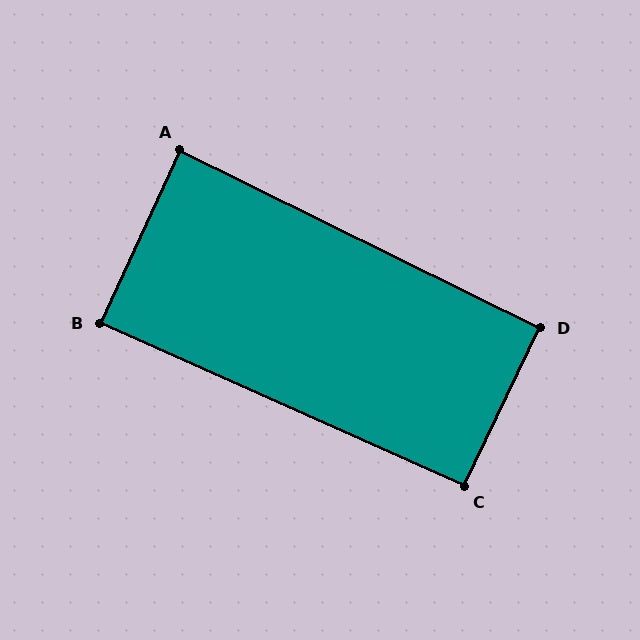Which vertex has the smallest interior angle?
A, at approximately 89 degrees.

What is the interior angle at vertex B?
Approximately 89 degrees (approximately right).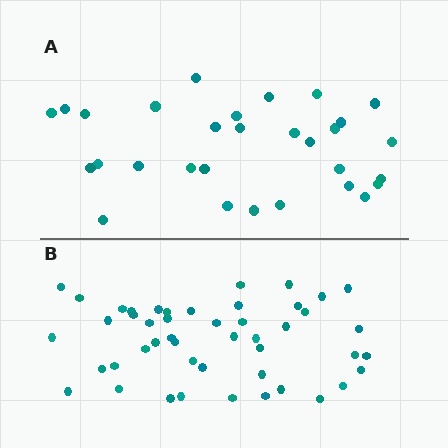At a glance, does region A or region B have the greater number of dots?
Region B (the bottom region) has more dots.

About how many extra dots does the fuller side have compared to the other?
Region B has approximately 15 more dots than region A.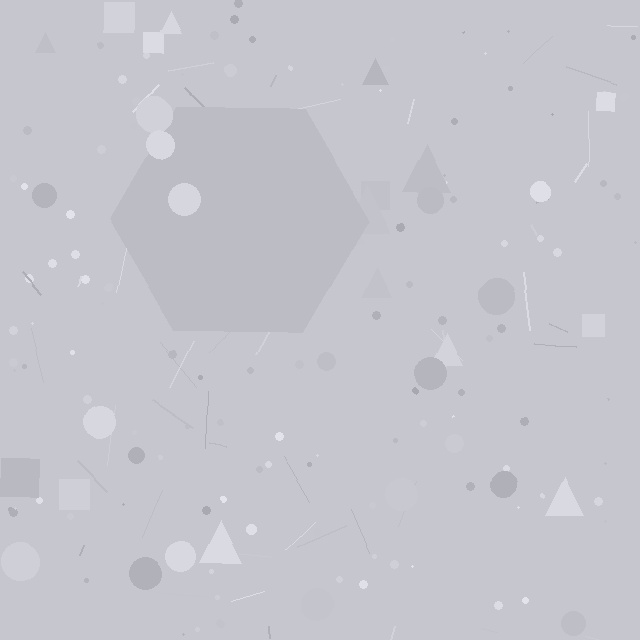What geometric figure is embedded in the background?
A hexagon is embedded in the background.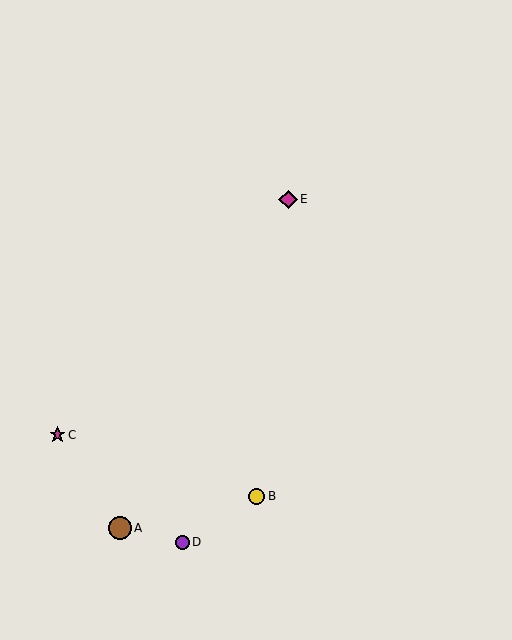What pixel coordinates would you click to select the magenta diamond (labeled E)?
Click at (288, 199) to select the magenta diamond E.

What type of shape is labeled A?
Shape A is a brown circle.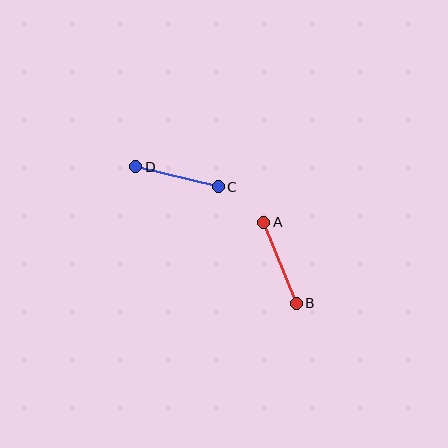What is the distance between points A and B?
The distance is approximately 87 pixels.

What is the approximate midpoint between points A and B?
The midpoint is at approximately (280, 263) pixels.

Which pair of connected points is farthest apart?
Points A and B are farthest apart.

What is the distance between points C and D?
The distance is approximately 85 pixels.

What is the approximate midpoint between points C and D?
The midpoint is at approximately (177, 177) pixels.